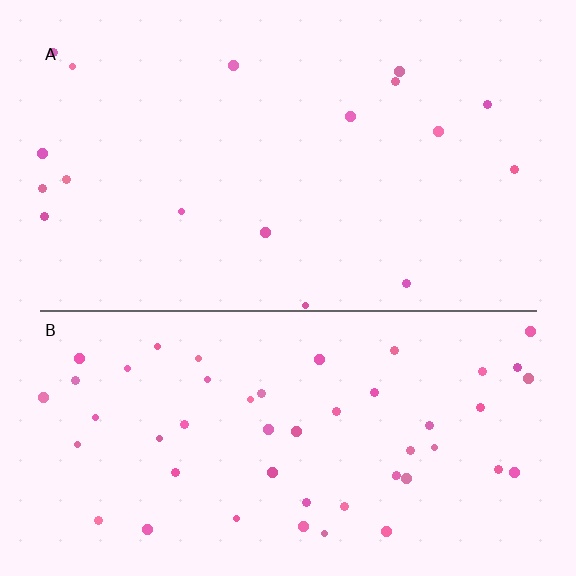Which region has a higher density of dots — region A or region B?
B (the bottom).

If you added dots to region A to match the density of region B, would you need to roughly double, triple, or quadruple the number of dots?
Approximately triple.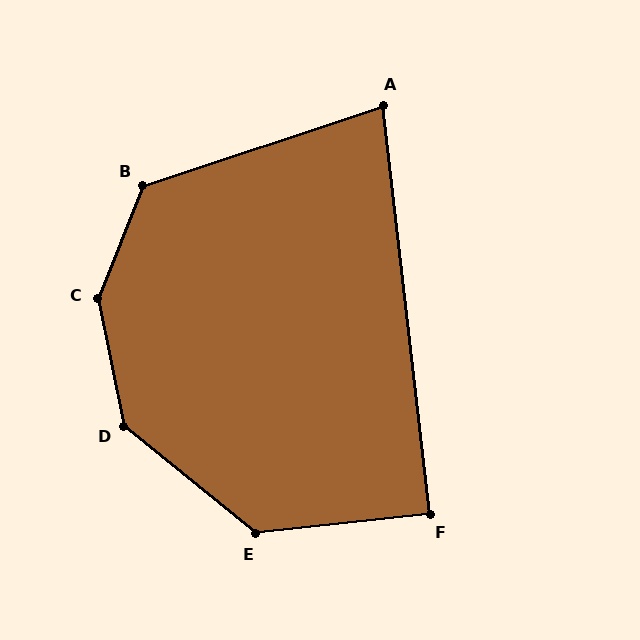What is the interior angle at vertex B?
Approximately 130 degrees (obtuse).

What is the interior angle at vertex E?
Approximately 134 degrees (obtuse).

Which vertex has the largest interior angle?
C, at approximately 147 degrees.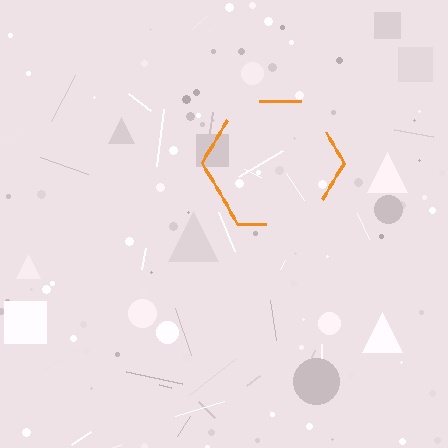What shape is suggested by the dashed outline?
The dashed outline suggests a hexagon.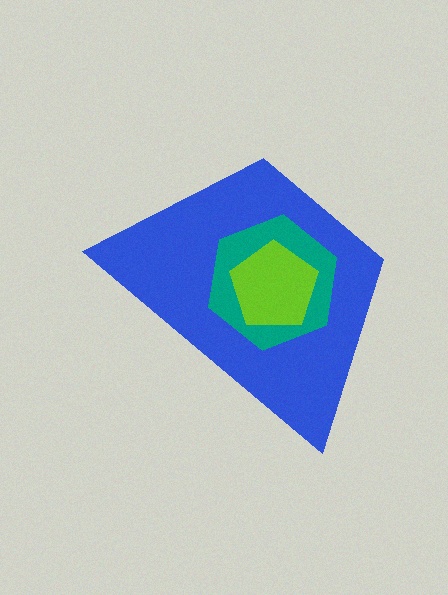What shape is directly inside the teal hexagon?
The lime pentagon.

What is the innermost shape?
The lime pentagon.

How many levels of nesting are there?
3.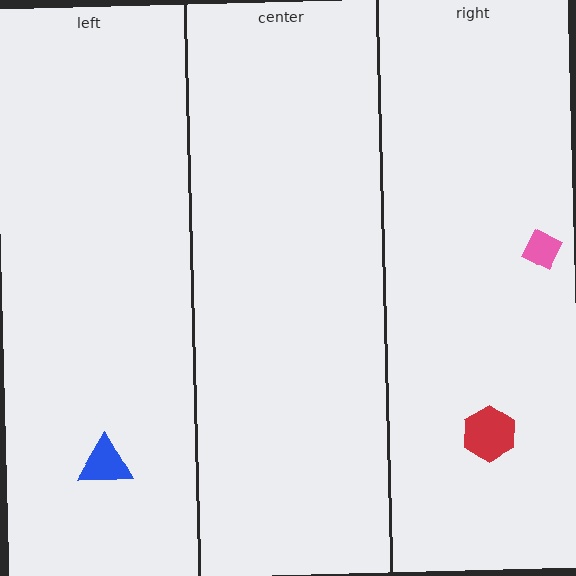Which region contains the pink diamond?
The right region.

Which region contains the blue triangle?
The left region.